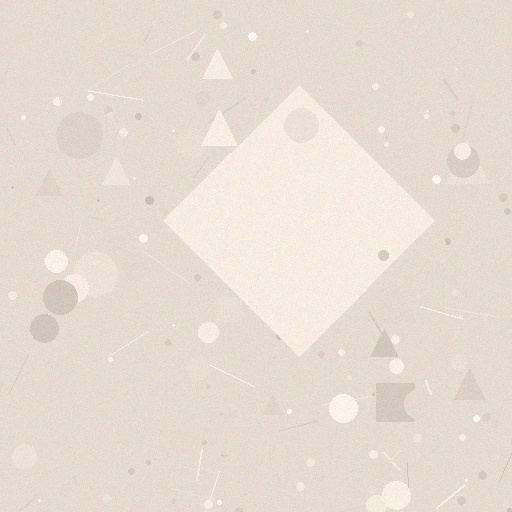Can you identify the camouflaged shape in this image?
The camouflaged shape is a diamond.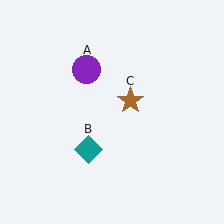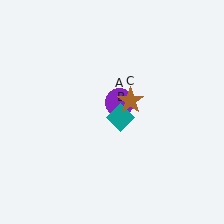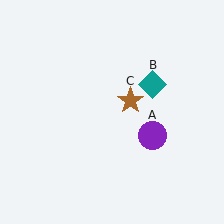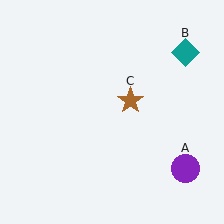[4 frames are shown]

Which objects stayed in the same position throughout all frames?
Brown star (object C) remained stationary.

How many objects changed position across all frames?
2 objects changed position: purple circle (object A), teal diamond (object B).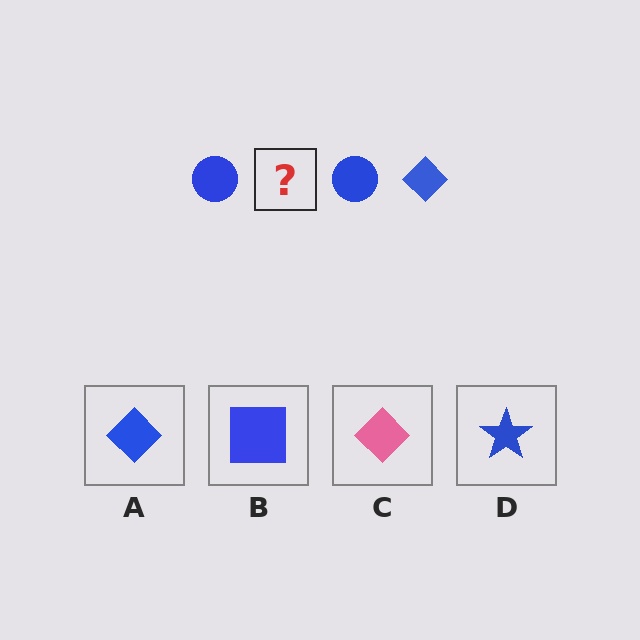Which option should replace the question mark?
Option A.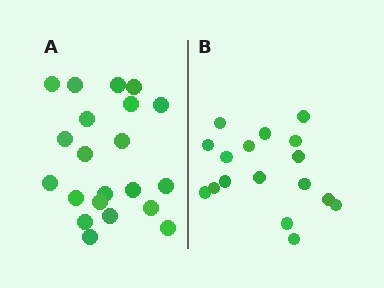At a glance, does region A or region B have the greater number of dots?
Region A (the left region) has more dots.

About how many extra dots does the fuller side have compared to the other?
Region A has about 4 more dots than region B.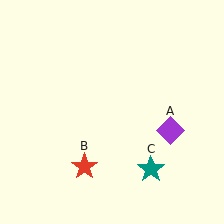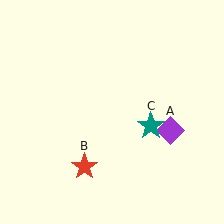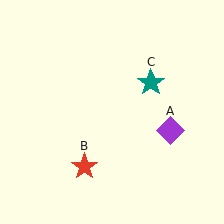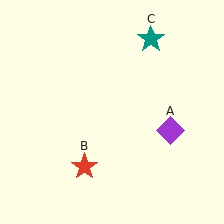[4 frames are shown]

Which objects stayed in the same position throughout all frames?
Purple diamond (object A) and red star (object B) remained stationary.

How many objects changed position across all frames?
1 object changed position: teal star (object C).